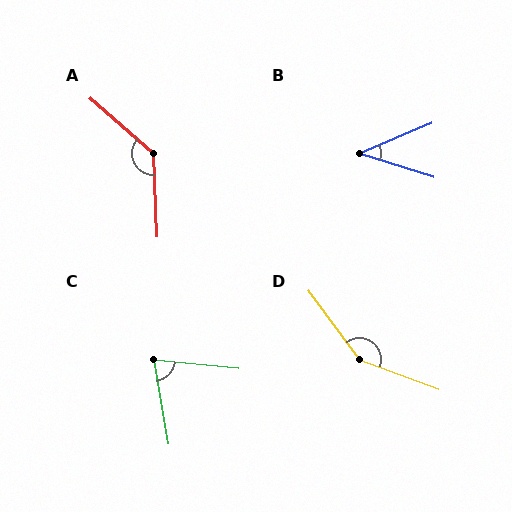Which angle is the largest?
D, at approximately 146 degrees.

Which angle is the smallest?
B, at approximately 40 degrees.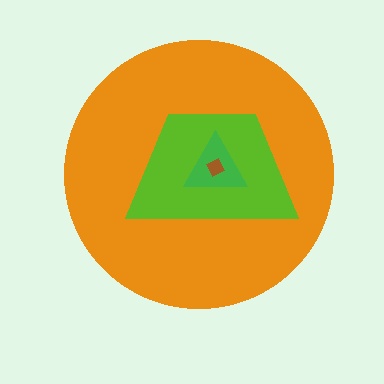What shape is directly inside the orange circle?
The lime trapezoid.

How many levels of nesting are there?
4.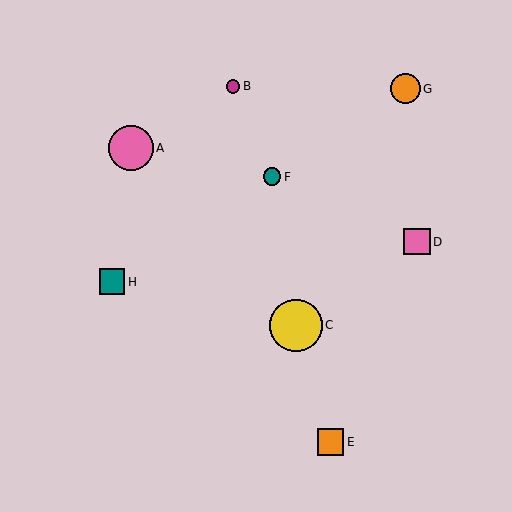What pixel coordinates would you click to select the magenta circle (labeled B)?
Click at (233, 86) to select the magenta circle B.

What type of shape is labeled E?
Shape E is an orange square.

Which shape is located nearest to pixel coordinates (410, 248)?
The pink square (labeled D) at (417, 242) is nearest to that location.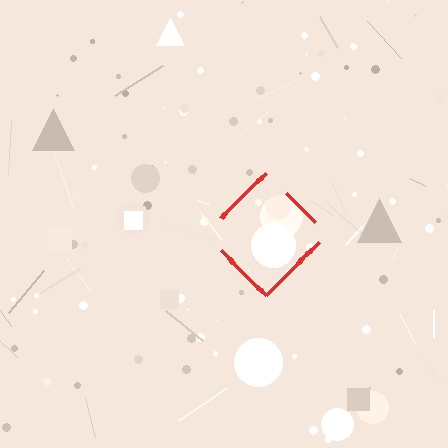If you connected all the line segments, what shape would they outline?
They would outline a diamond.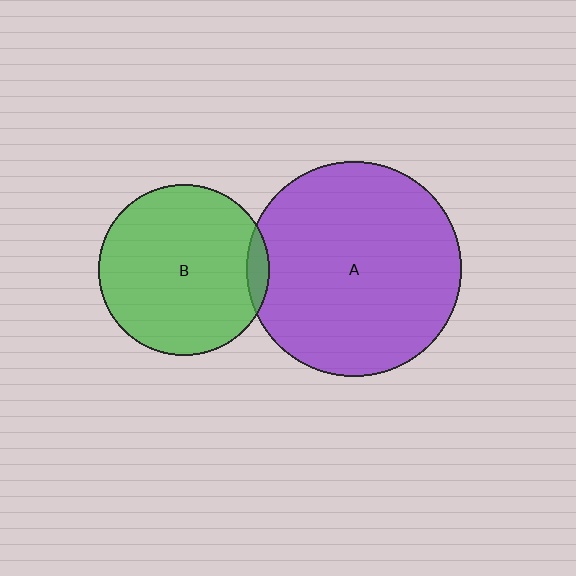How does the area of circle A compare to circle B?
Approximately 1.6 times.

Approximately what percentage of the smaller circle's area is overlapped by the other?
Approximately 5%.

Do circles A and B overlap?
Yes.